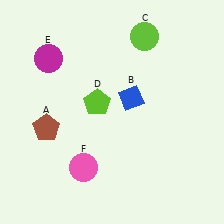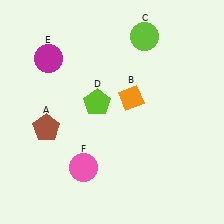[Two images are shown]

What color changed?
The diamond (B) changed from blue in Image 1 to orange in Image 2.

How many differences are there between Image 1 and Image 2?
There is 1 difference between the two images.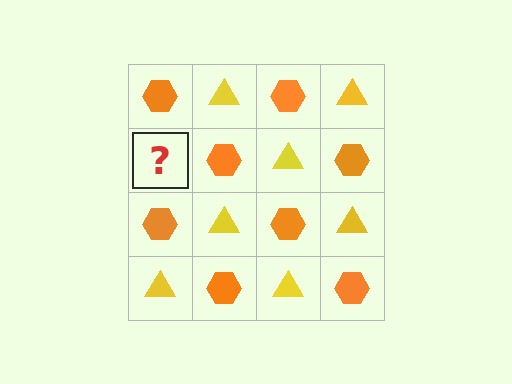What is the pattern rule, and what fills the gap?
The rule is that it alternates orange hexagon and yellow triangle in a checkerboard pattern. The gap should be filled with a yellow triangle.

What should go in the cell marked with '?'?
The missing cell should contain a yellow triangle.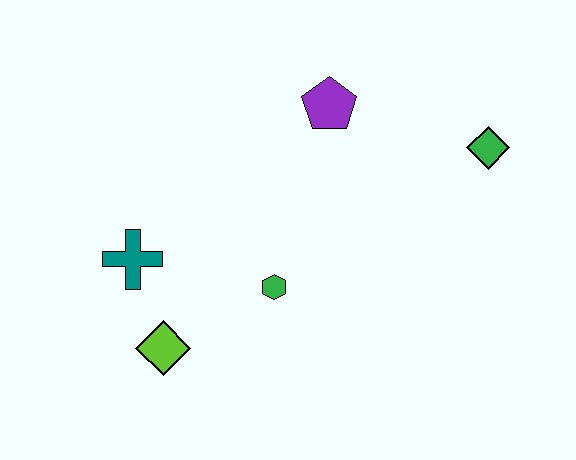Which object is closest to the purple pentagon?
The green diamond is closest to the purple pentagon.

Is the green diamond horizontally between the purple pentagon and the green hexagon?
No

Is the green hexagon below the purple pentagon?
Yes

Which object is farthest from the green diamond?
The lime diamond is farthest from the green diamond.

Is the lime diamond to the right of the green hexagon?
No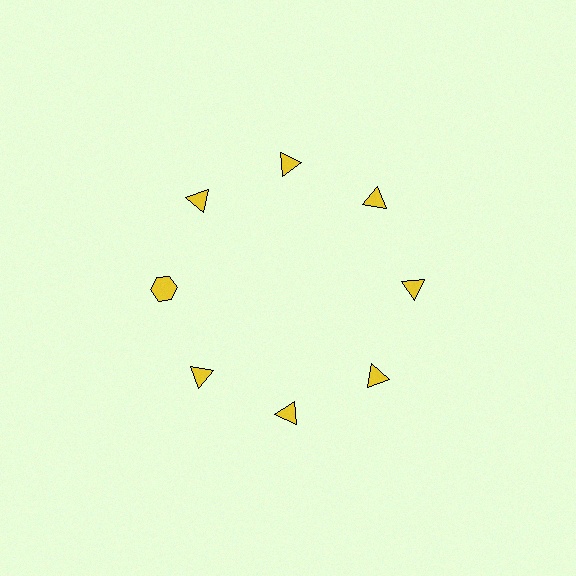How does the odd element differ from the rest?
It has a different shape: hexagon instead of triangle.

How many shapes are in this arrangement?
There are 8 shapes arranged in a ring pattern.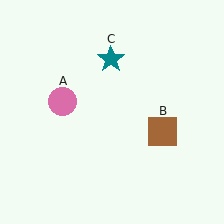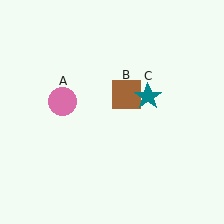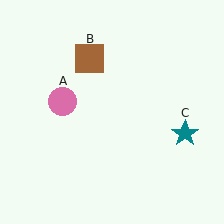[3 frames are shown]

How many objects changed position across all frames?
2 objects changed position: brown square (object B), teal star (object C).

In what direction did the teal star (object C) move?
The teal star (object C) moved down and to the right.